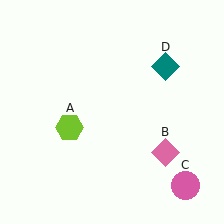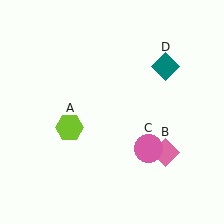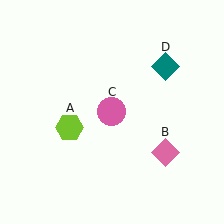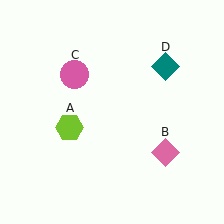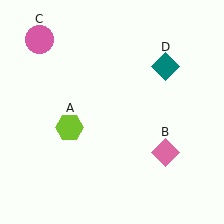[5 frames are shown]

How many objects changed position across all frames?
1 object changed position: pink circle (object C).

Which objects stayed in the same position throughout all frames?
Lime hexagon (object A) and pink diamond (object B) and teal diamond (object D) remained stationary.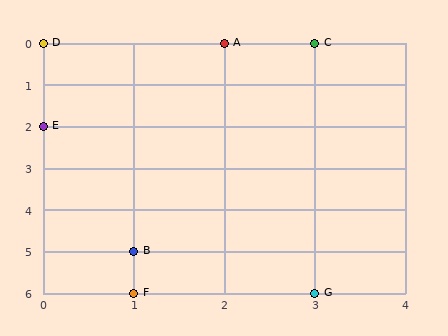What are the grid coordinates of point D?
Point D is at grid coordinates (0, 0).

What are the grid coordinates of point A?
Point A is at grid coordinates (2, 0).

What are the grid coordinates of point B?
Point B is at grid coordinates (1, 5).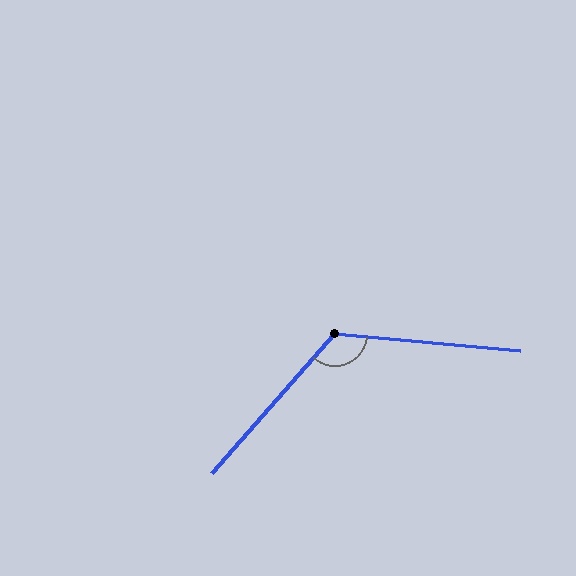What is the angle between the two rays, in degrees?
Approximately 126 degrees.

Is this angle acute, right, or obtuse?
It is obtuse.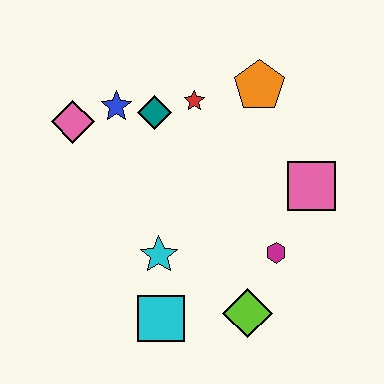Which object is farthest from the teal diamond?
The lime diamond is farthest from the teal diamond.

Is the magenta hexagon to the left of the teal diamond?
No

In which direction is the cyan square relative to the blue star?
The cyan square is below the blue star.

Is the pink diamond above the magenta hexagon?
Yes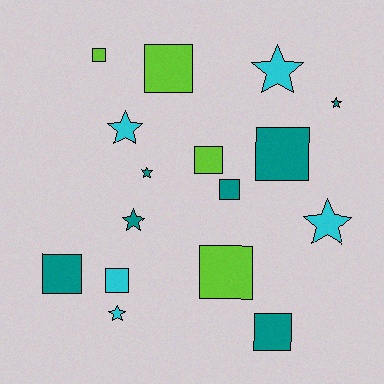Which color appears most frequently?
Teal, with 7 objects.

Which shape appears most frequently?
Square, with 9 objects.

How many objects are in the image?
There are 16 objects.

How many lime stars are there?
There are no lime stars.